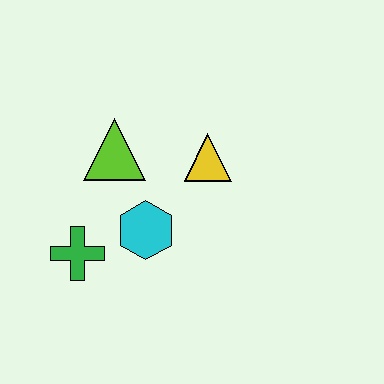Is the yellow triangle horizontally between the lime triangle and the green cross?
No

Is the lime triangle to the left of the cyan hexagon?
Yes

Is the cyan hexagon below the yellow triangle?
Yes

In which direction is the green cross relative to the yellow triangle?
The green cross is to the left of the yellow triangle.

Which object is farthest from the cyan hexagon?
The yellow triangle is farthest from the cyan hexagon.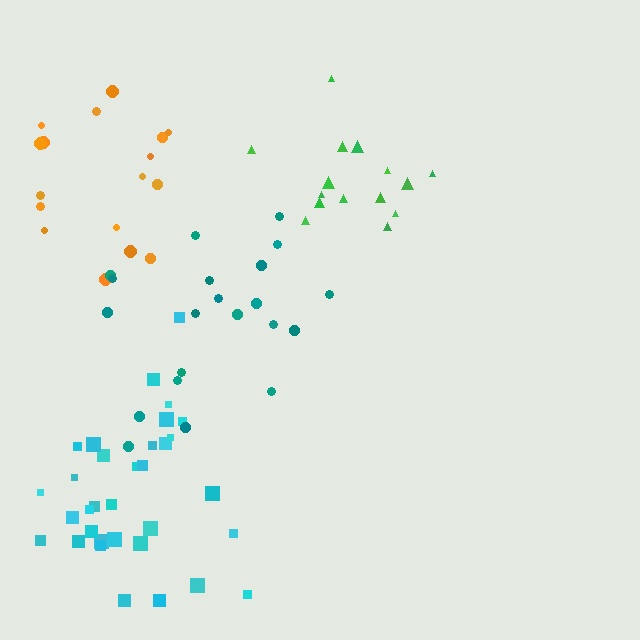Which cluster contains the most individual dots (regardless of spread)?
Cyan (33).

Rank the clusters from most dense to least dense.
cyan, teal, green, orange.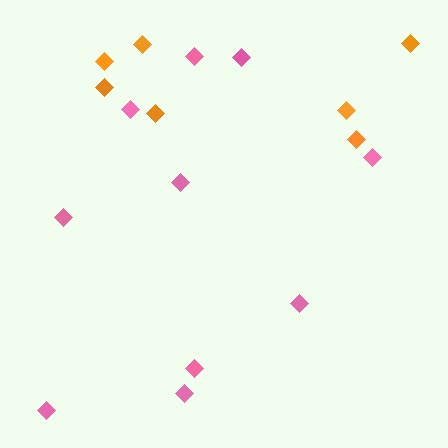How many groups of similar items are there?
There are 2 groups: one group of pink diamonds (10) and one group of orange diamonds (7).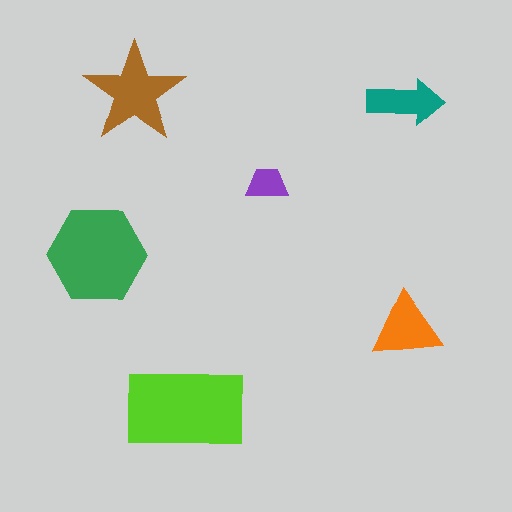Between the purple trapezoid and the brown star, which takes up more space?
The brown star.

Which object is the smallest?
The purple trapezoid.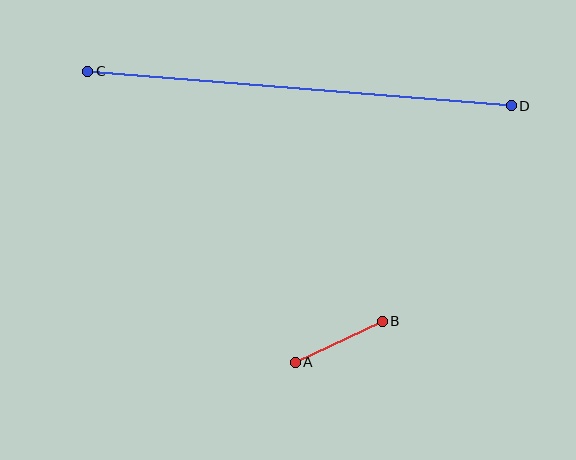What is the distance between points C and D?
The distance is approximately 425 pixels.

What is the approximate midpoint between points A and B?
The midpoint is at approximately (339, 342) pixels.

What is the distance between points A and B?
The distance is approximately 96 pixels.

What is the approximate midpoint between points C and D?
The midpoint is at approximately (299, 89) pixels.